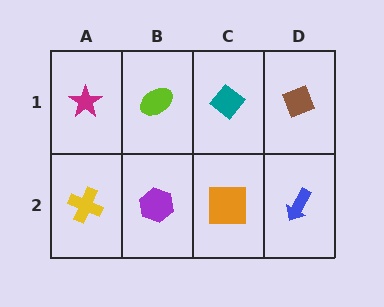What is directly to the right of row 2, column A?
A purple hexagon.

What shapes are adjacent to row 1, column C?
An orange square (row 2, column C), a lime ellipse (row 1, column B), a brown diamond (row 1, column D).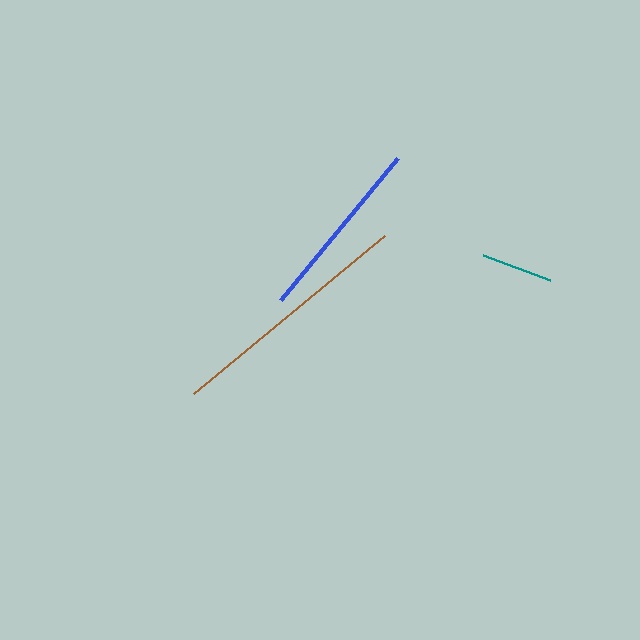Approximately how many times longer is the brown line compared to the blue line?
The brown line is approximately 1.3 times the length of the blue line.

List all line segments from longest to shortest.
From longest to shortest: brown, blue, teal.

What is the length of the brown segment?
The brown segment is approximately 248 pixels long.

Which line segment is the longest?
The brown line is the longest at approximately 248 pixels.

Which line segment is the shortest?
The teal line is the shortest at approximately 72 pixels.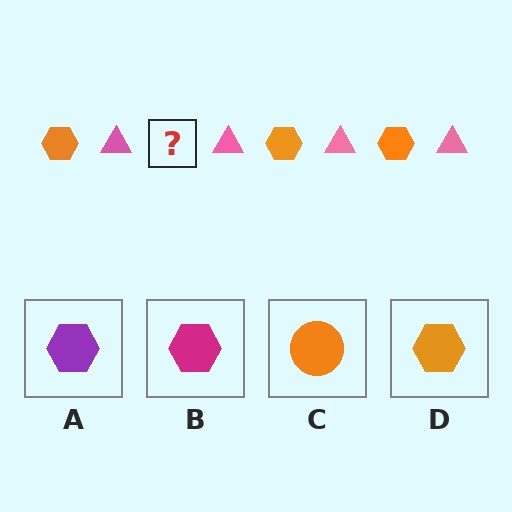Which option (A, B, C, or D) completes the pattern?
D.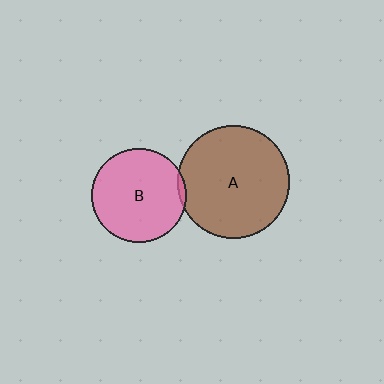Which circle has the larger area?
Circle A (brown).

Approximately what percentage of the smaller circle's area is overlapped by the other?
Approximately 5%.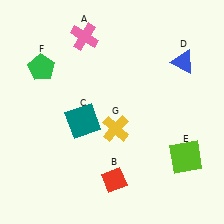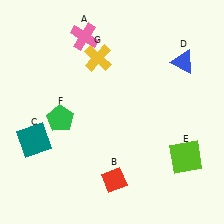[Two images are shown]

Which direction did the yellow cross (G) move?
The yellow cross (G) moved up.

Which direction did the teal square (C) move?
The teal square (C) moved left.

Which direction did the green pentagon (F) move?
The green pentagon (F) moved down.